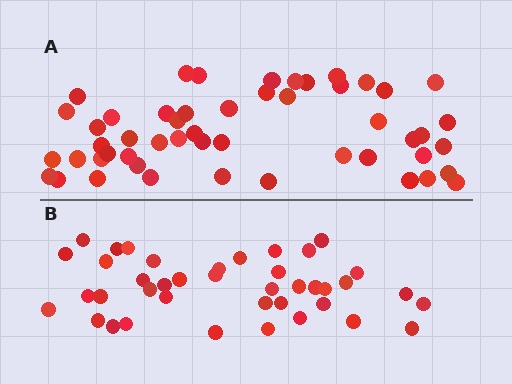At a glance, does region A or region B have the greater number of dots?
Region A (the top region) has more dots.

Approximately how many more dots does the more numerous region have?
Region A has roughly 12 or so more dots than region B.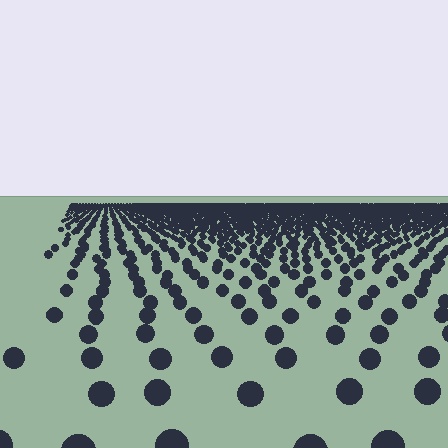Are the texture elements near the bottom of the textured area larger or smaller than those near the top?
Larger. Near the bottom, elements are closer to the viewer and appear at a bigger on-screen size.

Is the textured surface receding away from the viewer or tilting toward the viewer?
The surface is receding away from the viewer. Texture elements get smaller and denser toward the top.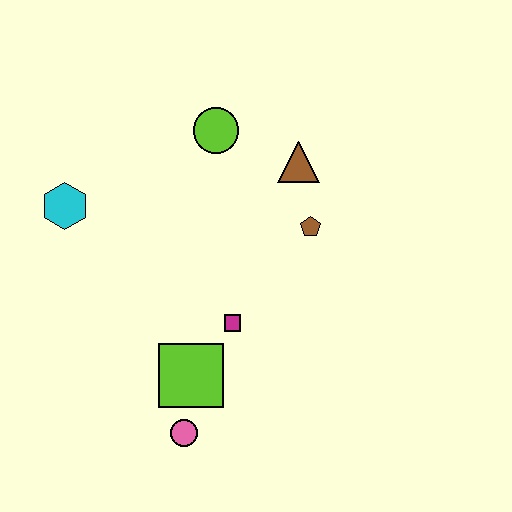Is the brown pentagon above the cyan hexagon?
No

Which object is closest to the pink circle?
The lime square is closest to the pink circle.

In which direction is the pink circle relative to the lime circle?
The pink circle is below the lime circle.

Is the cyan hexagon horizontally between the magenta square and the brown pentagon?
No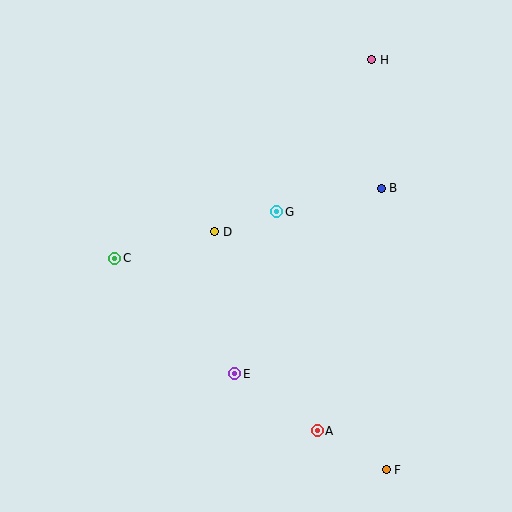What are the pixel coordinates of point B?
Point B is at (381, 188).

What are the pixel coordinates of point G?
Point G is at (277, 212).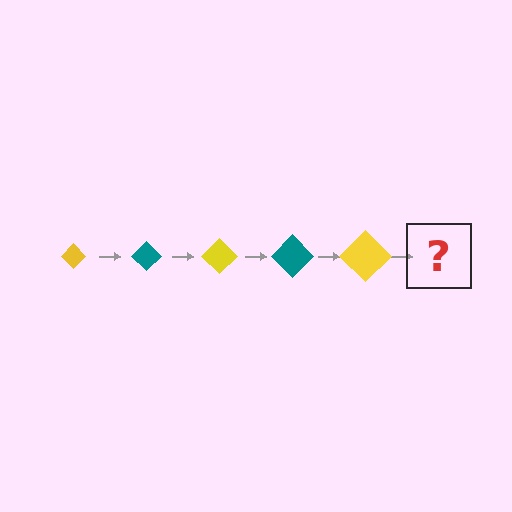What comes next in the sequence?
The next element should be a teal diamond, larger than the previous one.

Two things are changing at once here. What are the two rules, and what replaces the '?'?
The two rules are that the diamond grows larger each step and the color cycles through yellow and teal. The '?' should be a teal diamond, larger than the previous one.